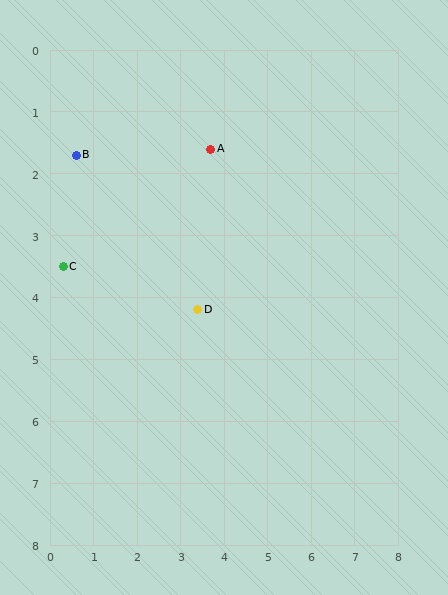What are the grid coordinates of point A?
Point A is at approximately (3.7, 1.6).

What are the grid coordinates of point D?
Point D is at approximately (3.4, 4.2).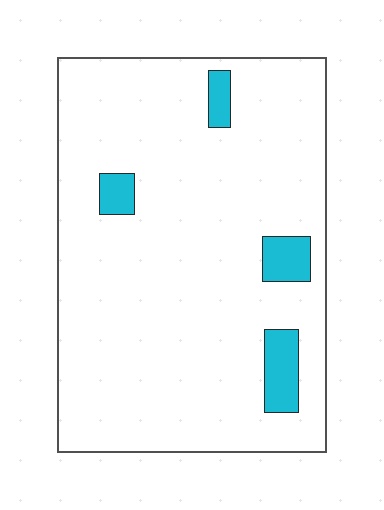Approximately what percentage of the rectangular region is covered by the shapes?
Approximately 10%.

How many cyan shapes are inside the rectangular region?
4.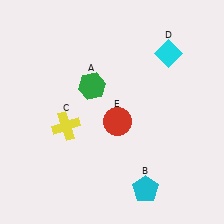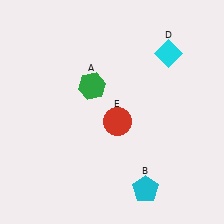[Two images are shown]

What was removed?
The yellow cross (C) was removed in Image 2.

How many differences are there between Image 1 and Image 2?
There is 1 difference between the two images.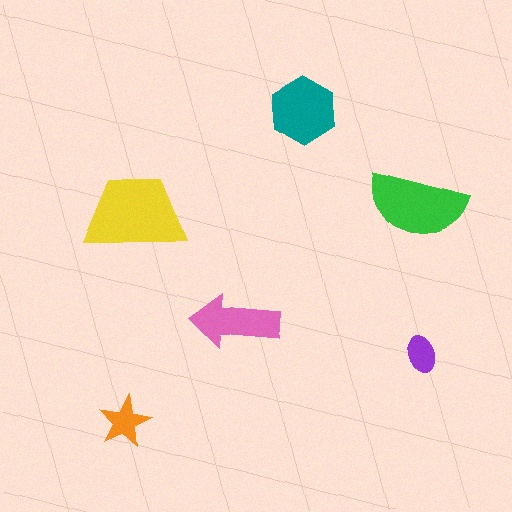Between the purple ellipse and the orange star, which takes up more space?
The orange star.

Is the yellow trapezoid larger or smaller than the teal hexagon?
Larger.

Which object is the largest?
The yellow trapezoid.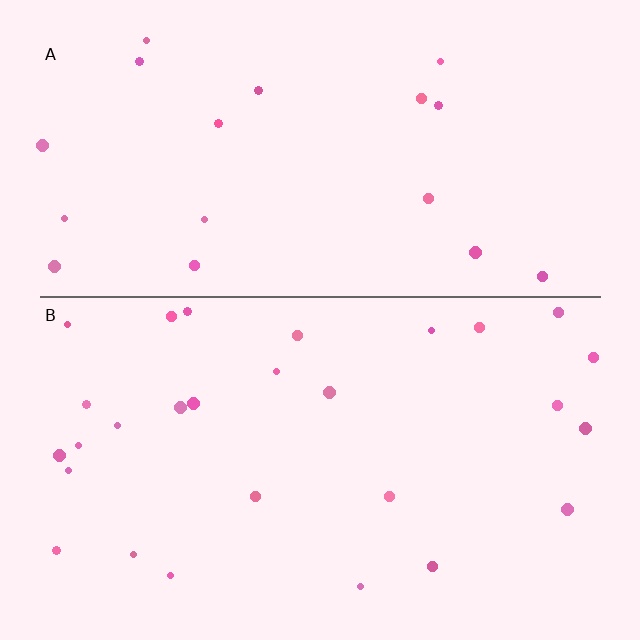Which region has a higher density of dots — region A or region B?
B (the bottom).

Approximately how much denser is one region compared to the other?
Approximately 1.5× — region B over region A.